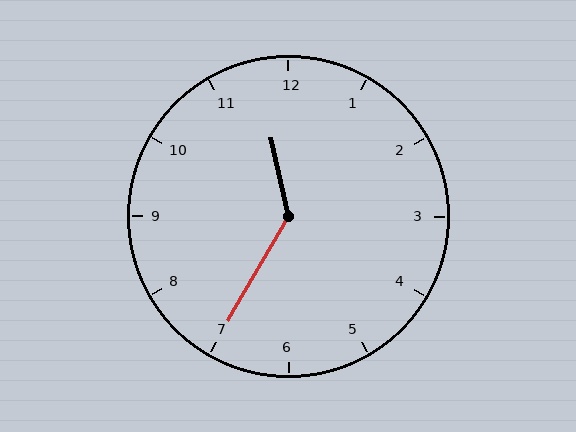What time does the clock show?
11:35.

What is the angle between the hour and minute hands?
Approximately 138 degrees.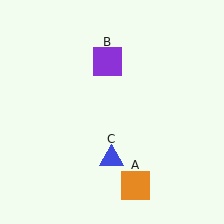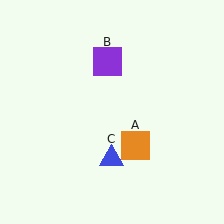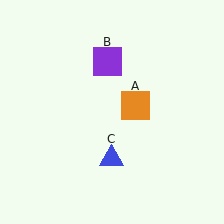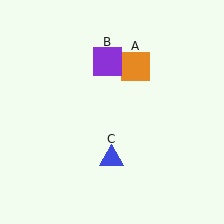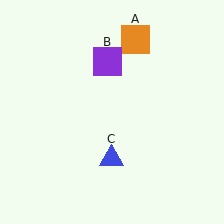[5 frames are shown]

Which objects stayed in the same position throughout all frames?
Purple square (object B) and blue triangle (object C) remained stationary.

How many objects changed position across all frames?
1 object changed position: orange square (object A).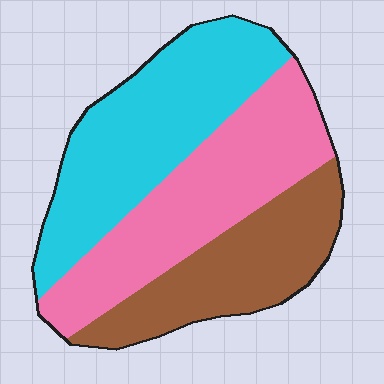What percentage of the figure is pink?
Pink takes up about three eighths (3/8) of the figure.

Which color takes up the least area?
Brown, at roughly 25%.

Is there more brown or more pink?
Pink.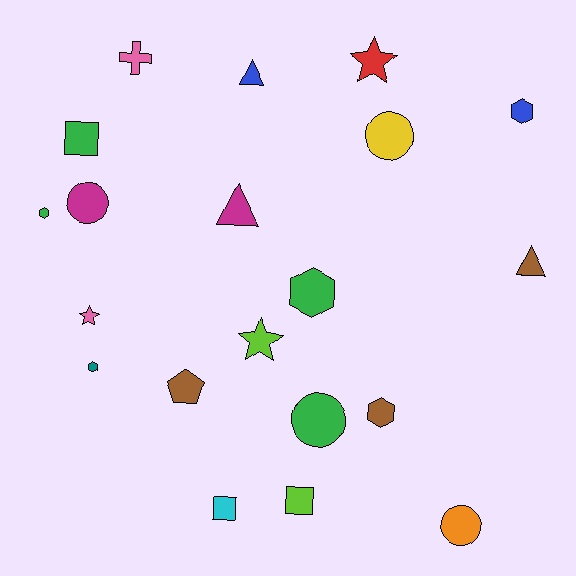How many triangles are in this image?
There are 3 triangles.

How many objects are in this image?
There are 20 objects.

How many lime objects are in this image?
There are 2 lime objects.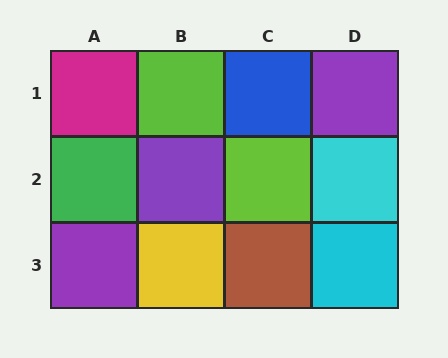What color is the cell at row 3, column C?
Brown.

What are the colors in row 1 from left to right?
Magenta, lime, blue, purple.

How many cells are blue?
1 cell is blue.